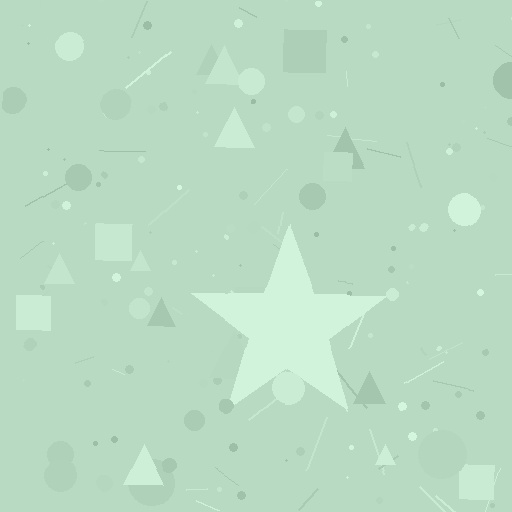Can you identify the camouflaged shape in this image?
The camouflaged shape is a star.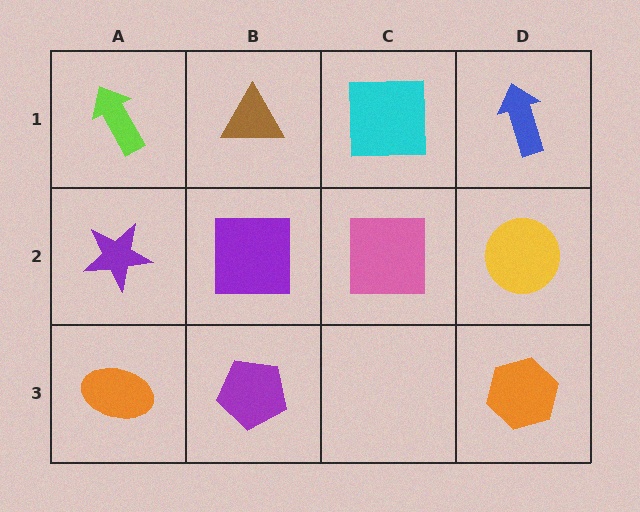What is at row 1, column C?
A cyan square.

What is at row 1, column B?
A brown triangle.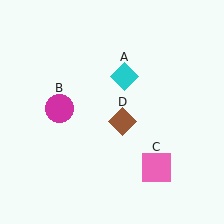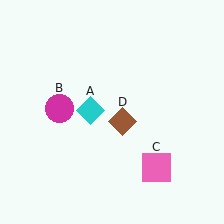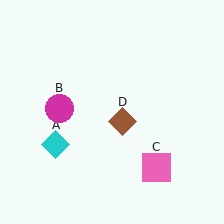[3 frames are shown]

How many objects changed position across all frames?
1 object changed position: cyan diamond (object A).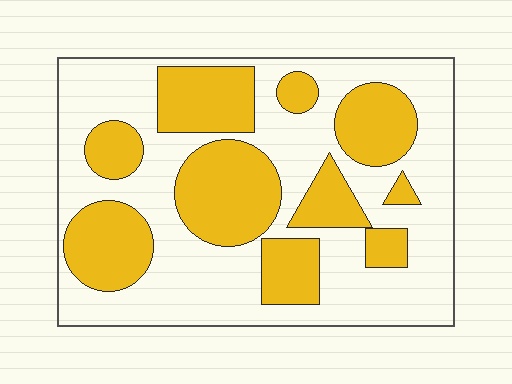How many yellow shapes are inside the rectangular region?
10.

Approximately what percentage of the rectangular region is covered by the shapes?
Approximately 40%.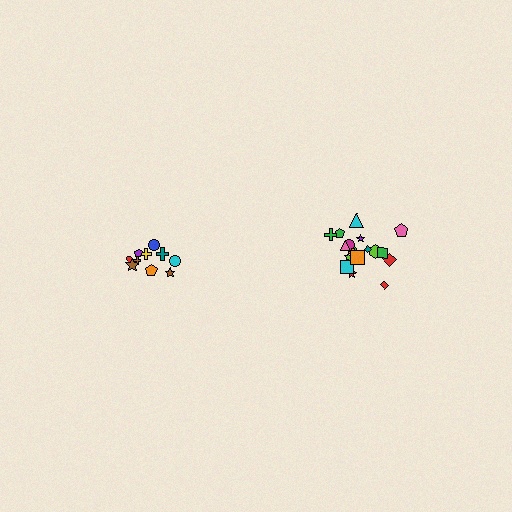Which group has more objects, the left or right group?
The right group.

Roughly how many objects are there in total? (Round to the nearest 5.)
Roughly 30 objects in total.